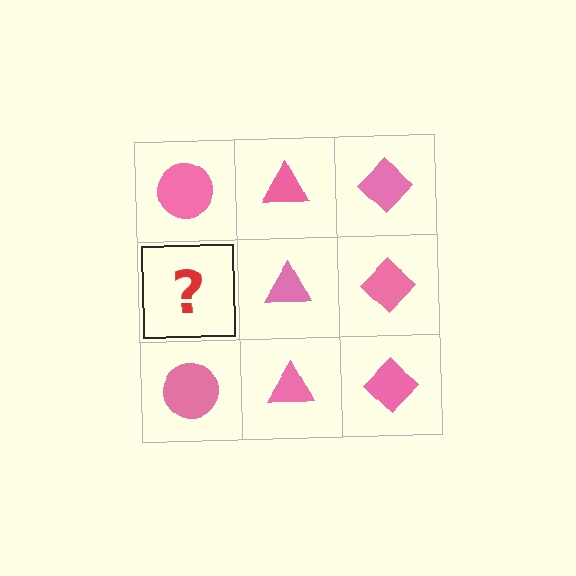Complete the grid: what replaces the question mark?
The question mark should be replaced with a pink circle.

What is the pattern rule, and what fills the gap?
The rule is that each column has a consistent shape. The gap should be filled with a pink circle.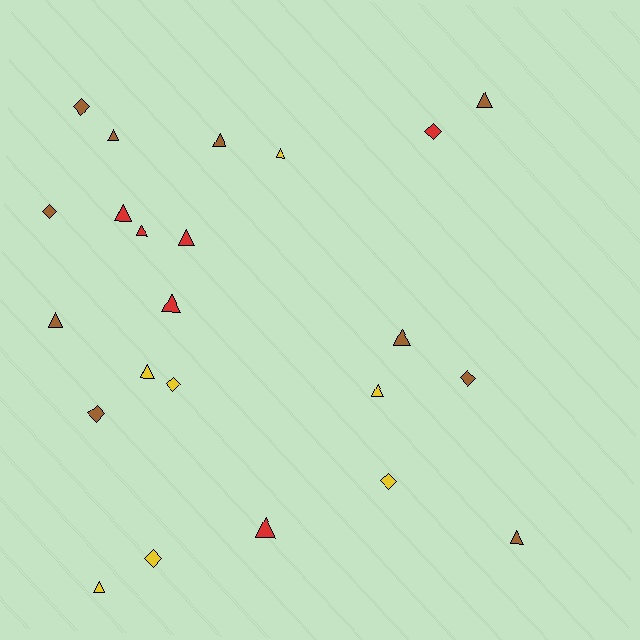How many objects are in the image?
There are 23 objects.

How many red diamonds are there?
There is 1 red diamond.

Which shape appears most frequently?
Triangle, with 15 objects.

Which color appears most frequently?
Brown, with 10 objects.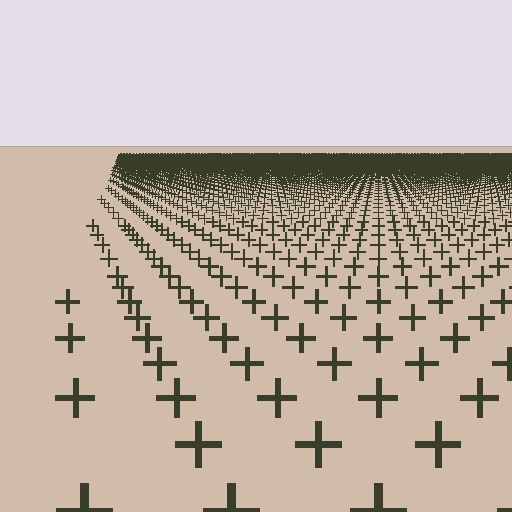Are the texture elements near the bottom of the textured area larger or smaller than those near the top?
Larger. Near the bottom, elements are closer to the viewer and appear at a bigger on-screen size.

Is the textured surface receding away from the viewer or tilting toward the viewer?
The surface is receding away from the viewer. Texture elements get smaller and denser toward the top.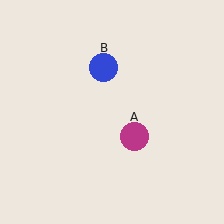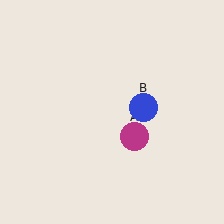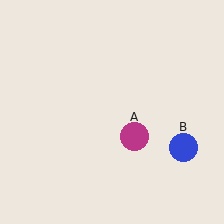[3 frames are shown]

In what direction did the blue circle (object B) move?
The blue circle (object B) moved down and to the right.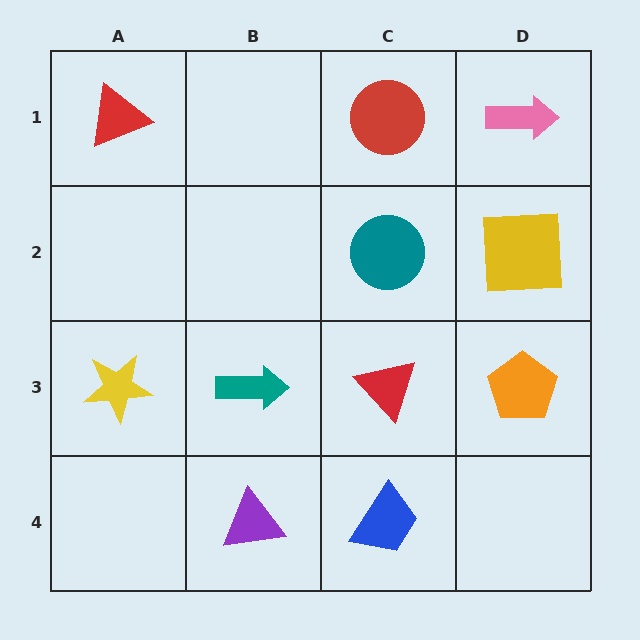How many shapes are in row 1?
3 shapes.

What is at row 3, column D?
An orange pentagon.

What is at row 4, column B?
A purple triangle.